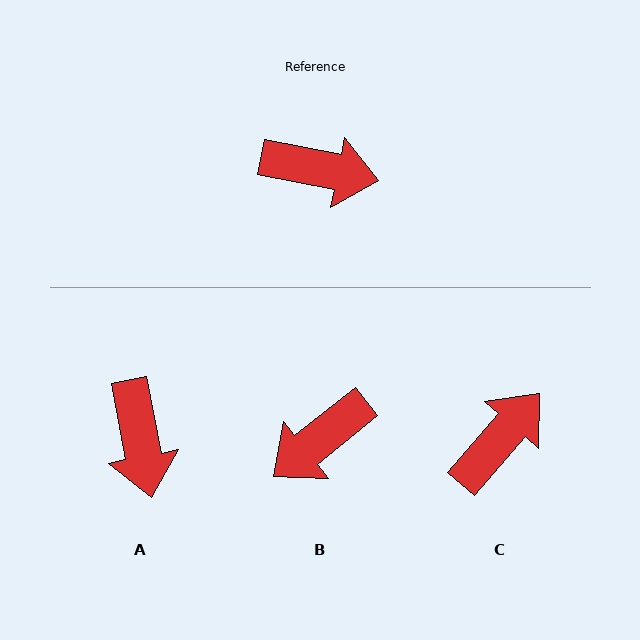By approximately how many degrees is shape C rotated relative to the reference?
Approximately 60 degrees counter-clockwise.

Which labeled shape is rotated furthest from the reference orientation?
B, about 130 degrees away.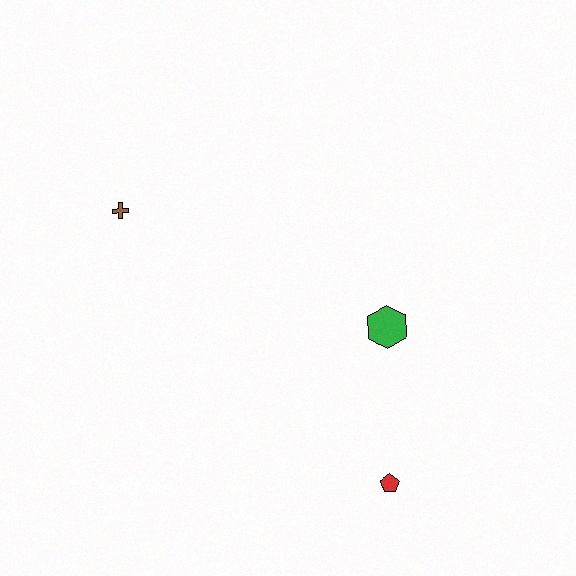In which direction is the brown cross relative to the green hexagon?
The brown cross is to the left of the green hexagon.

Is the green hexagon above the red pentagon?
Yes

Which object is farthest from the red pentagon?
The brown cross is farthest from the red pentagon.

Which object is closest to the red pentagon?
The green hexagon is closest to the red pentagon.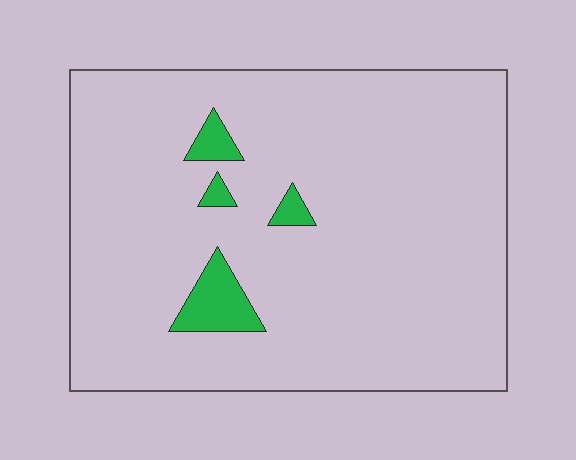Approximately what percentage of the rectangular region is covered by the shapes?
Approximately 5%.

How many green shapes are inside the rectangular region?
4.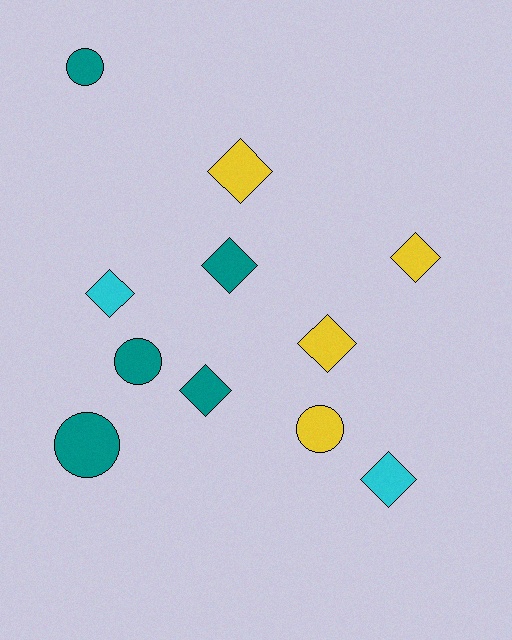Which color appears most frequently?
Teal, with 5 objects.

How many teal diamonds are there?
There are 2 teal diamonds.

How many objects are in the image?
There are 11 objects.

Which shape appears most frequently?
Diamond, with 7 objects.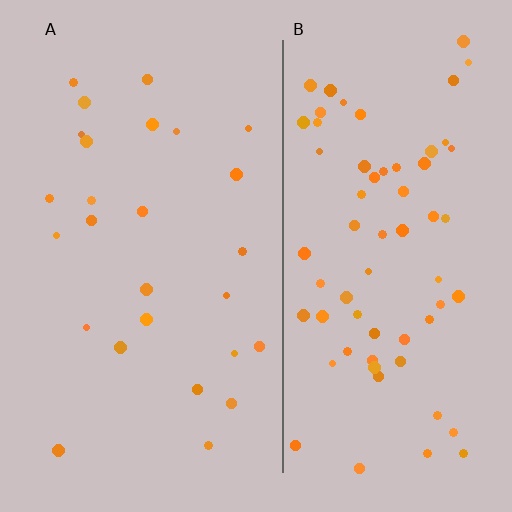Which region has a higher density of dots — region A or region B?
B (the right).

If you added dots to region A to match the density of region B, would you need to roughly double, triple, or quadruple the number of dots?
Approximately triple.